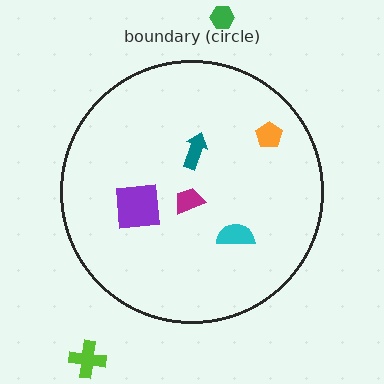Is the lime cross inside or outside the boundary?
Outside.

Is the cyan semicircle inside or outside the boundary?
Inside.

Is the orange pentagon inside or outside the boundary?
Inside.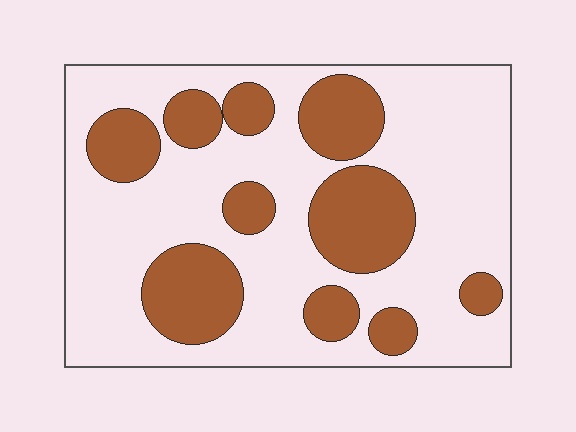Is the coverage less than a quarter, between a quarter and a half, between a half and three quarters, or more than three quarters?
Between a quarter and a half.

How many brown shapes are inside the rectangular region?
10.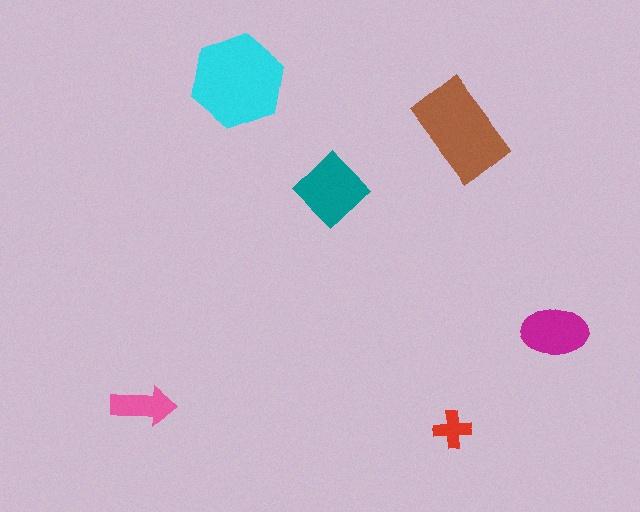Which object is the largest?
The cyan hexagon.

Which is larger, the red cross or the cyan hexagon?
The cyan hexagon.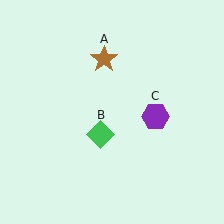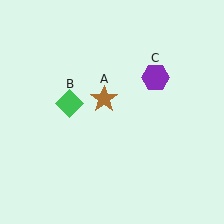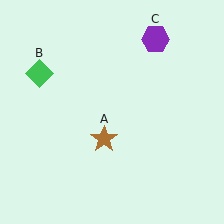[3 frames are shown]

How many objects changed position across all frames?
3 objects changed position: brown star (object A), green diamond (object B), purple hexagon (object C).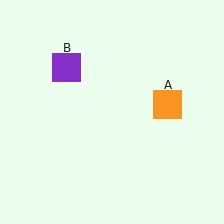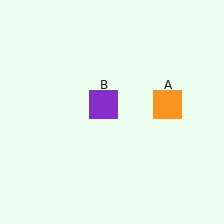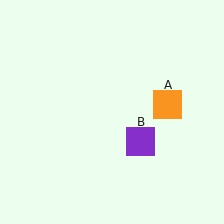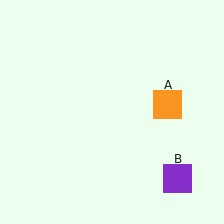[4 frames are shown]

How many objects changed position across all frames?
1 object changed position: purple square (object B).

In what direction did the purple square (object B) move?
The purple square (object B) moved down and to the right.